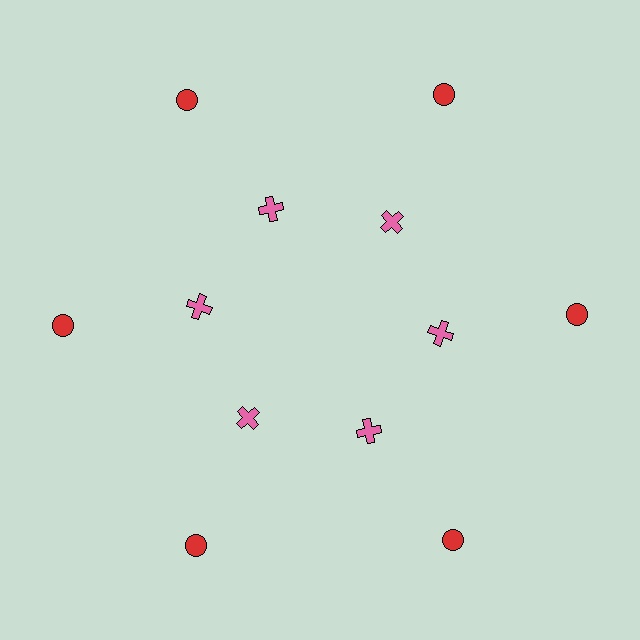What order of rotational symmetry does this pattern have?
This pattern has 6-fold rotational symmetry.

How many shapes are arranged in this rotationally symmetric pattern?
There are 12 shapes, arranged in 6 groups of 2.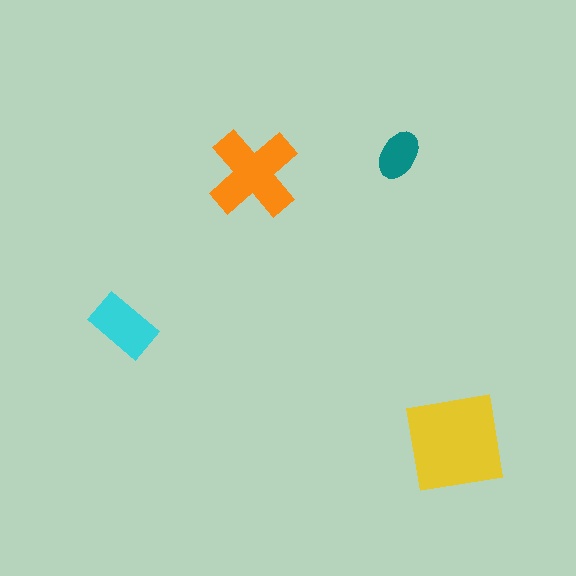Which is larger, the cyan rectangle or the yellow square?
The yellow square.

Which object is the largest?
The yellow square.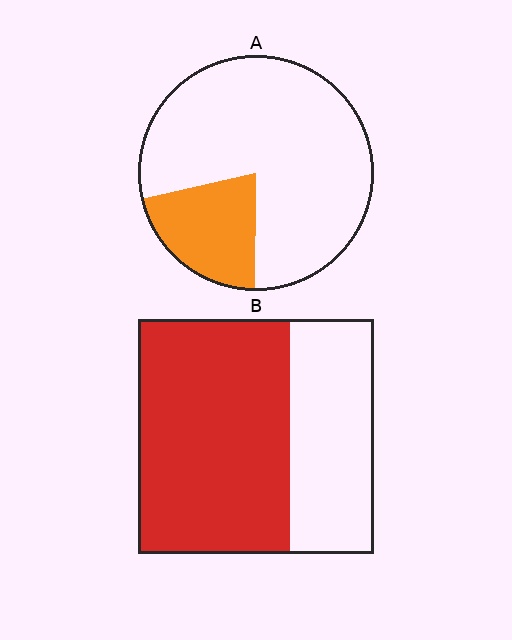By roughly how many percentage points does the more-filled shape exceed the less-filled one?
By roughly 45 percentage points (B over A).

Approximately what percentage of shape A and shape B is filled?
A is approximately 20% and B is approximately 65%.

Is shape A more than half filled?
No.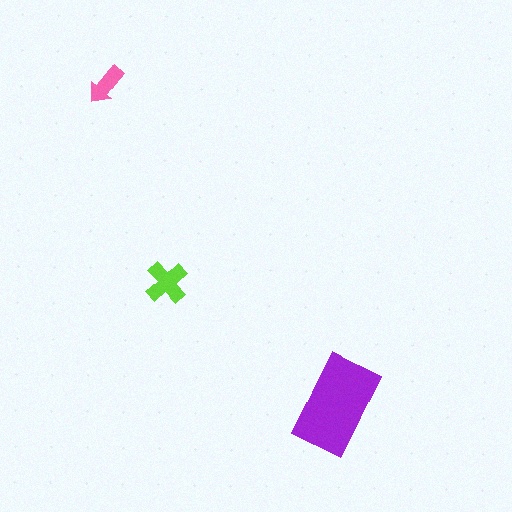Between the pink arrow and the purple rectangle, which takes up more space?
The purple rectangle.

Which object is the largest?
The purple rectangle.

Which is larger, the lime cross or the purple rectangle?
The purple rectangle.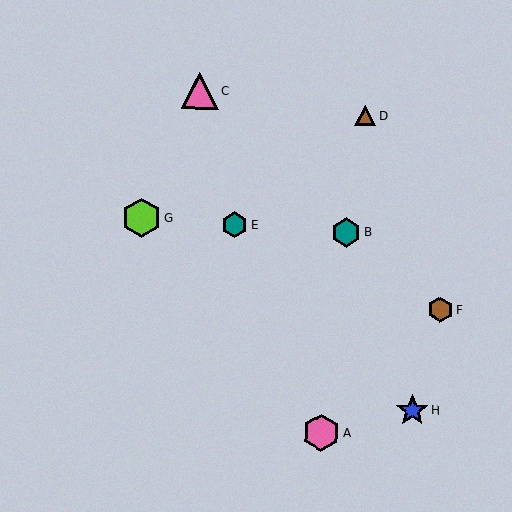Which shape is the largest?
The lime hexagon (labeled G) is the largest.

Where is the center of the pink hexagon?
The center of the pink hexagon is at (321, 432).